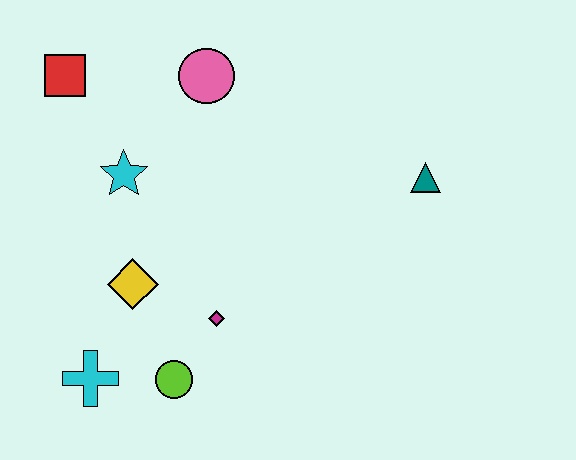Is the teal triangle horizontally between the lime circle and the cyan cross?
No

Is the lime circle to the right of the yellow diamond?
Yes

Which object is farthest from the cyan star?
The teal triangle is farthest from the cyan star.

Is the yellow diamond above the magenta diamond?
Yes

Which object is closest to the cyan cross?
The lime circle is closest to the cyan cross.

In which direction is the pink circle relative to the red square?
The pink circle is to the right of the red square.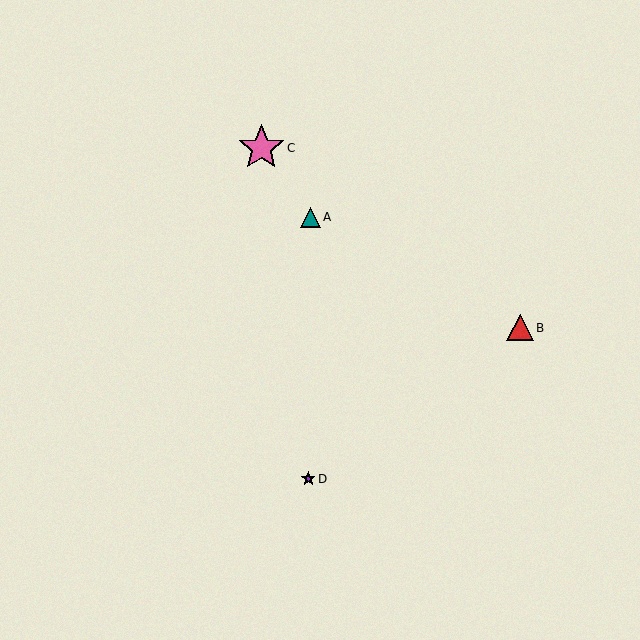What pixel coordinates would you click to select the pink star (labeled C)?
Click at (261, 148) to select the pink star C.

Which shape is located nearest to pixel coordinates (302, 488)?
The purple star (labeled D) at (308, 479) is nearest to that location.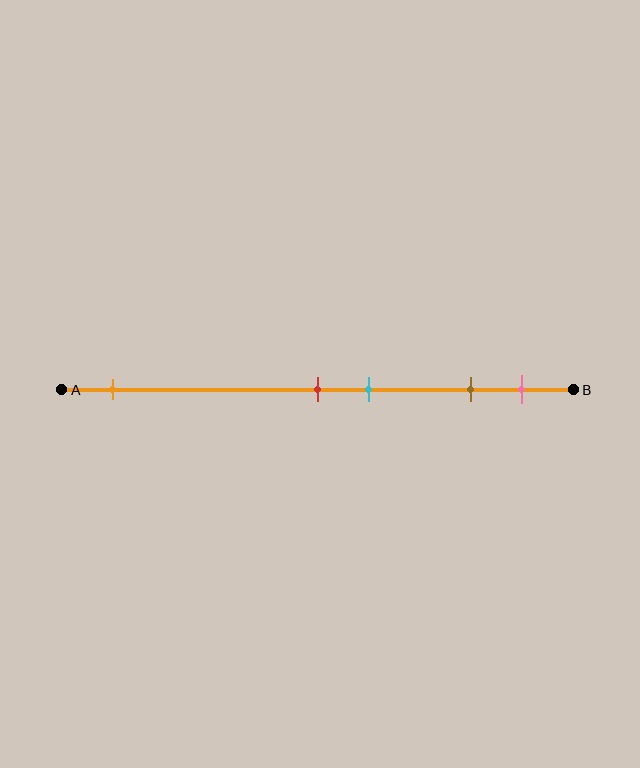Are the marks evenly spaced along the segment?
No, the marks are not evenly spaced.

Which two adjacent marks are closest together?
The red and cyan marks are the closest adjacent pair.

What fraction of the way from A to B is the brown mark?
The brown mark is approximately 80% (0.8) of the way from A to B.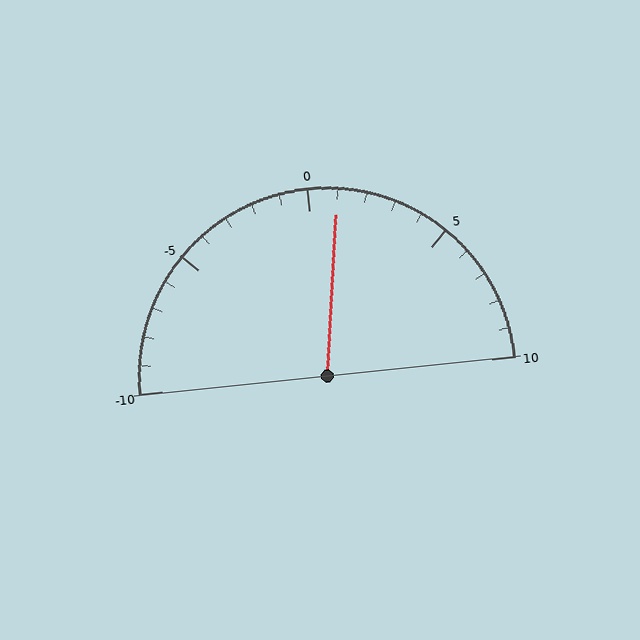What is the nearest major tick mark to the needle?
The nearest major tick mark is 0.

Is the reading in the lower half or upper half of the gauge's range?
The reading is in the upper half of the range (-10 to 10).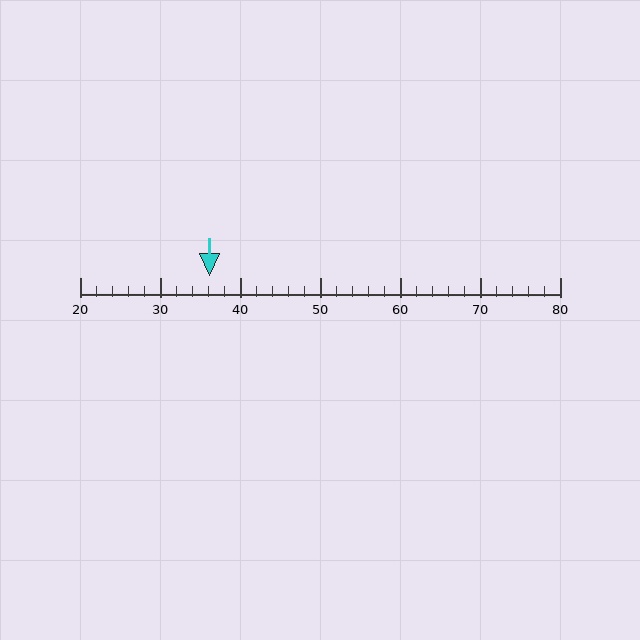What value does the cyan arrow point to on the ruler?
The cyan arrow points to approximately 36.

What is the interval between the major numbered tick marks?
The major tick marks are spaced 10 units apart.